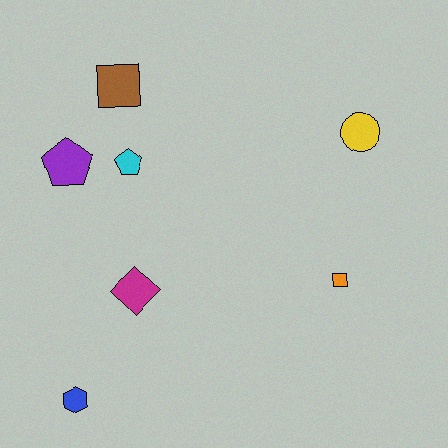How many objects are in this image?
There are 7 objects.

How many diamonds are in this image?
There is 1 diamond.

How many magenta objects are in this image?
There is 1 magenta object.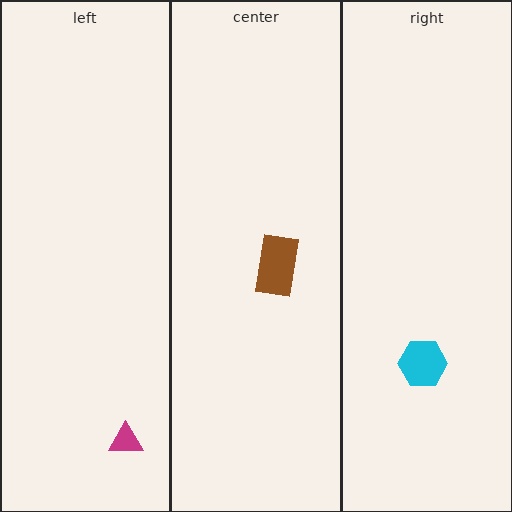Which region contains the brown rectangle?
The center region.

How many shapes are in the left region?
1.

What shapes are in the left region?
The magenta triangle.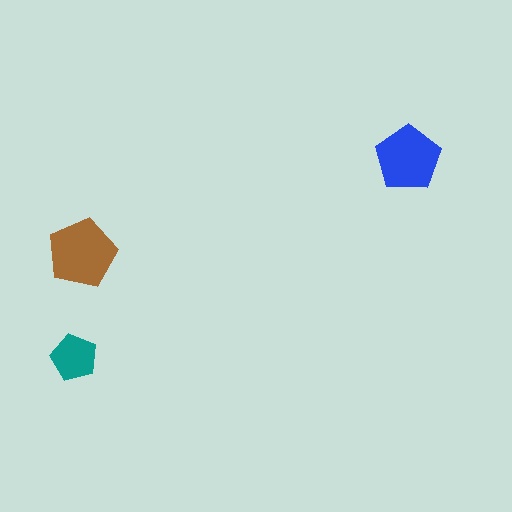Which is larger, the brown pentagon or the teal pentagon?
The brown one.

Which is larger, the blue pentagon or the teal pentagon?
The blue one.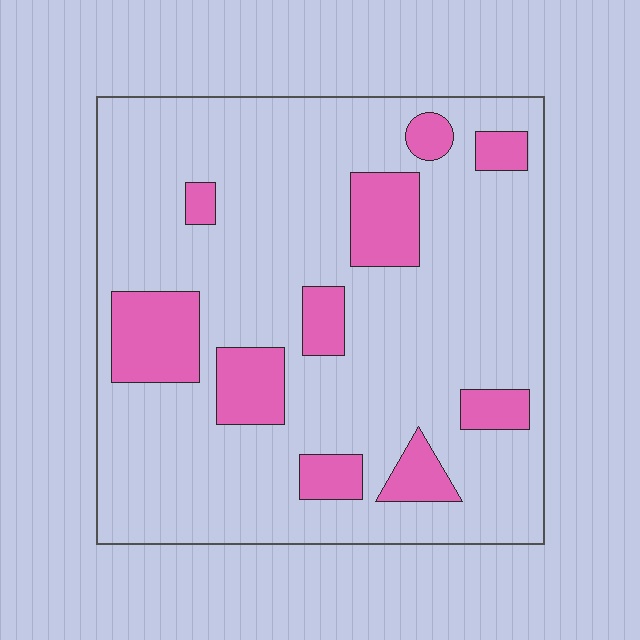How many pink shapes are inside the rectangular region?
10.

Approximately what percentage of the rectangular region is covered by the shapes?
Approximately 20%.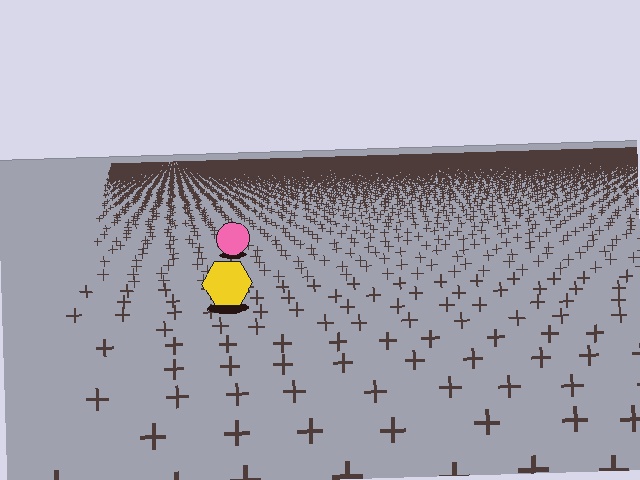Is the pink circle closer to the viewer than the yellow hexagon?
No. The yellow hexagon is closer — you can tell from the texture gradient: the ground texture is coarser near it.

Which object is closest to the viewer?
The yellow hexagon is closest. The texture marks near it are larger and more spread out.